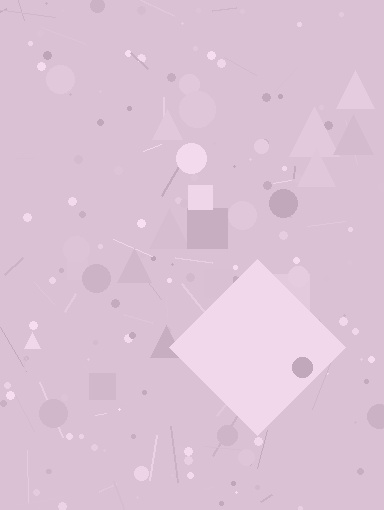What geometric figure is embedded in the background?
A diamond is embedded in the background.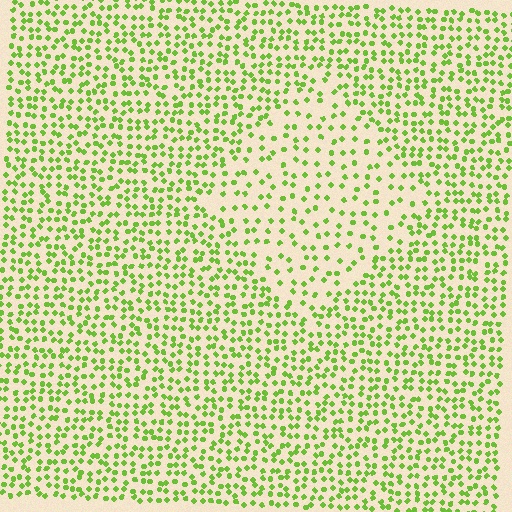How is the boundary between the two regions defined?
The boundary is defined by a change in element density (approximately 1.9x ratio). All elements are the same color, size, and shape.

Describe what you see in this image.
The image contains small lime elements arranged at two different densities. A diamond-shaped region is visible where the elements are less densely packed than the surrounding area.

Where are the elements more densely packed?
The elements are more densely packed outside the diamond boundary.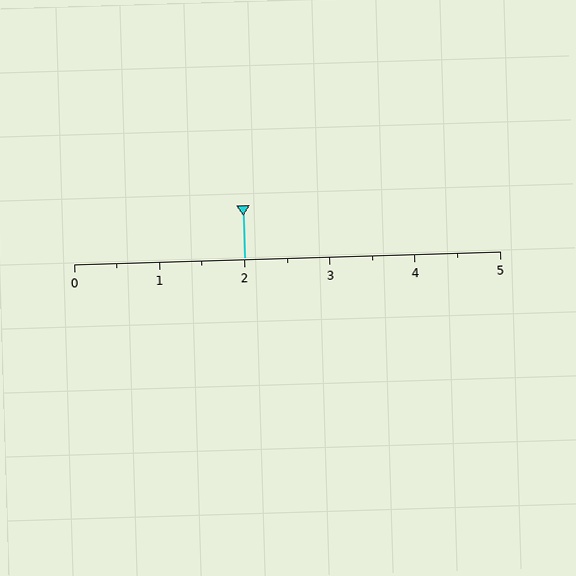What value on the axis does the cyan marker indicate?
The marker indicates approximately 2.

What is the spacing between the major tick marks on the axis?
The major ticks are spaced 1 apart.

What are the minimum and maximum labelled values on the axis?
The axis runs from 0 to 5.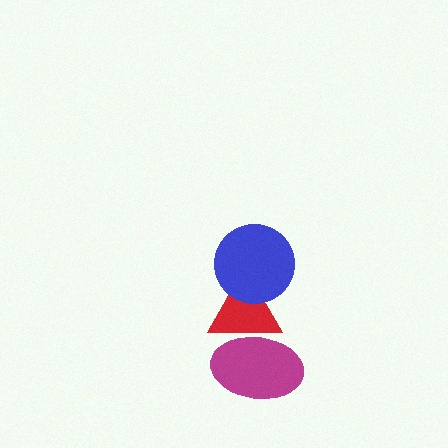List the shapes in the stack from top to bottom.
From top to bottom: the blue circle, the red triangle, the magenta ellipse.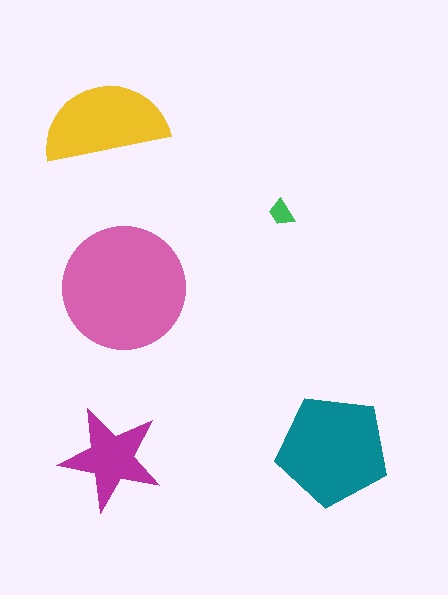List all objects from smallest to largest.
The green trapezoid, the magenta star, the yellow semicircle, the teal pentagon, the pink circle.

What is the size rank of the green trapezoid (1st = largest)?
5th.